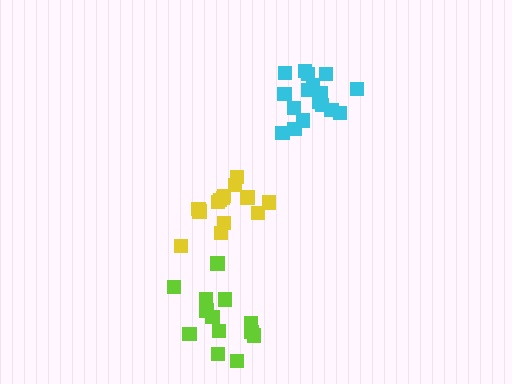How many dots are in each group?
Group 1: 18 dots, Group 2: 14 dots, Group 3: 14 dots (46 total).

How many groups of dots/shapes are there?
There are 3 groups.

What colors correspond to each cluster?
The clusters are colored: cyan, lime, yellow.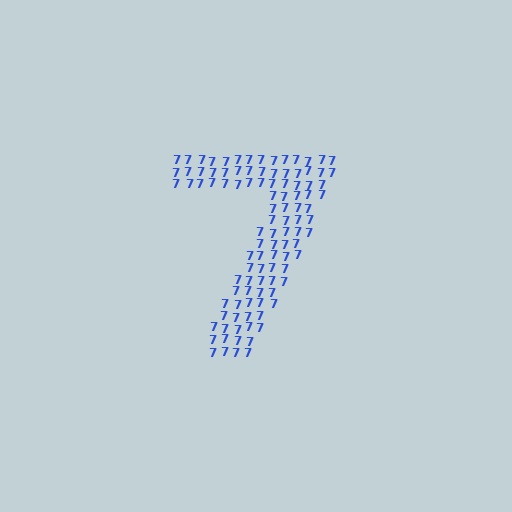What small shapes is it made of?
It is made of small digit 7's.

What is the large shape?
The large shape is the digit 7.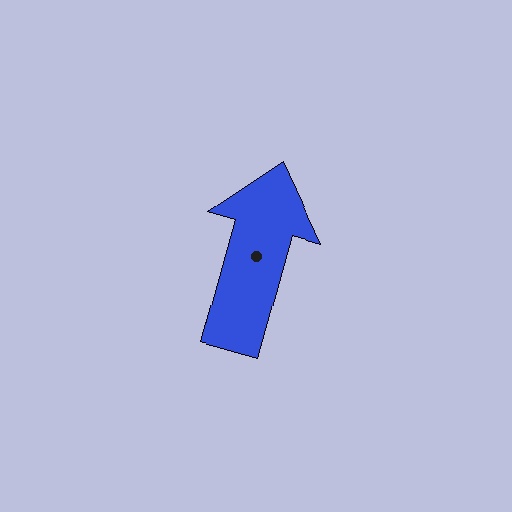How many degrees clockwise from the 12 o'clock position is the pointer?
Approximately 15 degrees.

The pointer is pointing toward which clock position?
Roughly 1 o'clock.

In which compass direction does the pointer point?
North.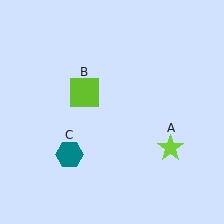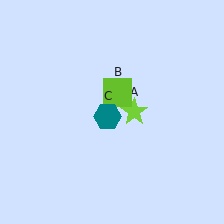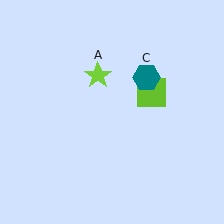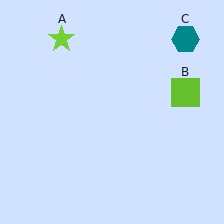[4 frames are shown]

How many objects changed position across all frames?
3 objects changed position: lime star (object A), lime square (object B), teal hexagon (object C).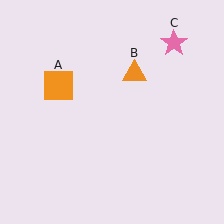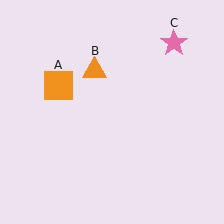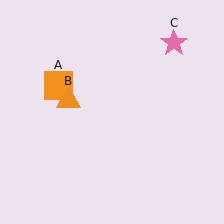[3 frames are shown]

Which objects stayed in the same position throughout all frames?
Orange square (object A) and pink star (object C) remained stationary.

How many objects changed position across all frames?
1 object changed position: orange triangle (object B).